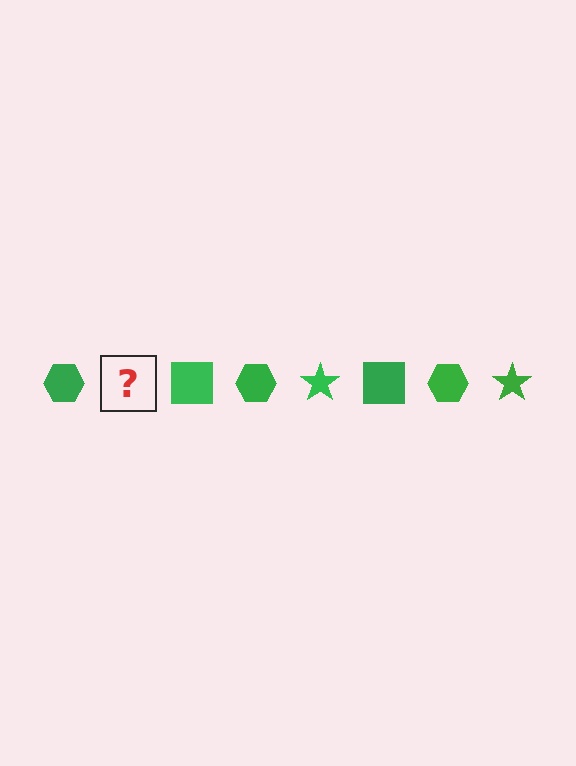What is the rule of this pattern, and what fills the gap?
The rule is that the pattern cycles through hexagon, star, square shapes in green. The gap should be filled with a green star.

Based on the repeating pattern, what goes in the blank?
The blank should be a green star.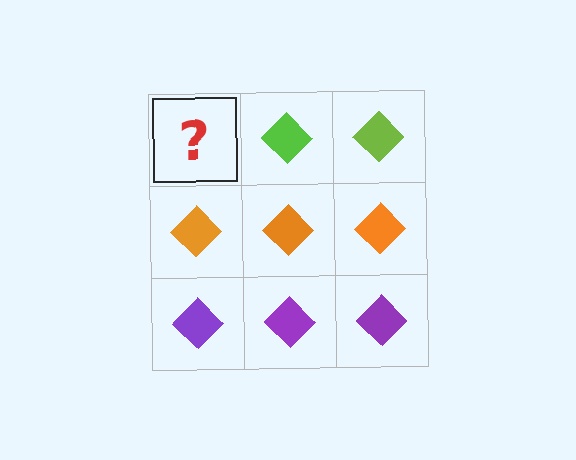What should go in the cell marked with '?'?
The missing cell should contain a lime diamond.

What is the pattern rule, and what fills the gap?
The rule is that each row has a consistent color. The gap should be filled with a lime diamond.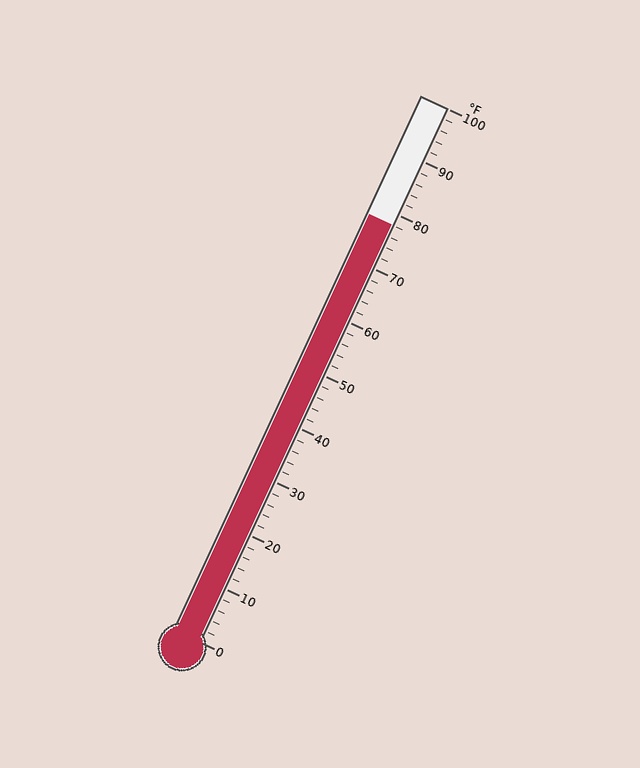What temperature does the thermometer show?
The thermometer shows approximately 78°F.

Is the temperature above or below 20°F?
The temperature is above 20°F.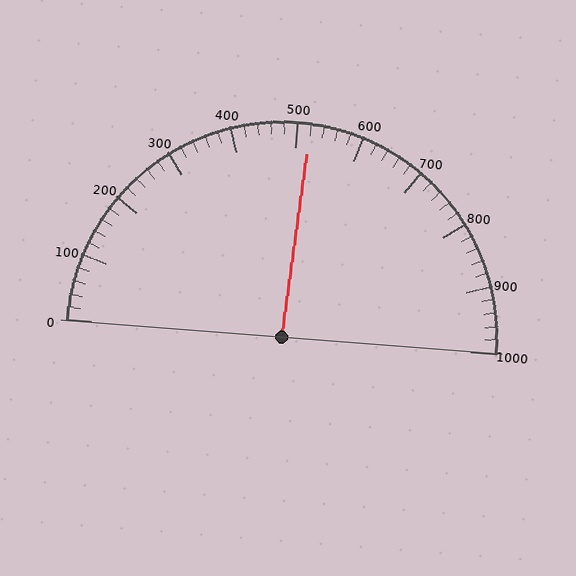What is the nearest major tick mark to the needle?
The nearest major tick mark is 500.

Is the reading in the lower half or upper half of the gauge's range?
The reading is in the upper half of the range (0 to 1000).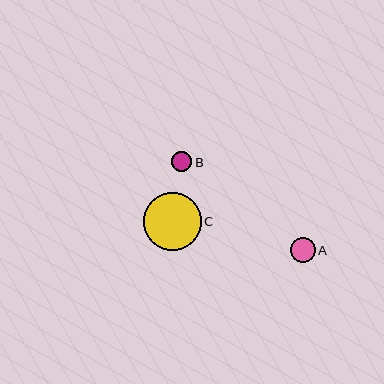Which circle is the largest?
Circle C is the largest with a size of approximately 58 pixels.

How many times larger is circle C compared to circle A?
Circle C is approximately 2.3 times the size of circle A.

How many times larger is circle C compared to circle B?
Circle C is approximately 2.9 times the size of circle B.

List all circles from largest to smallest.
From largest to smallest: C, A, B.